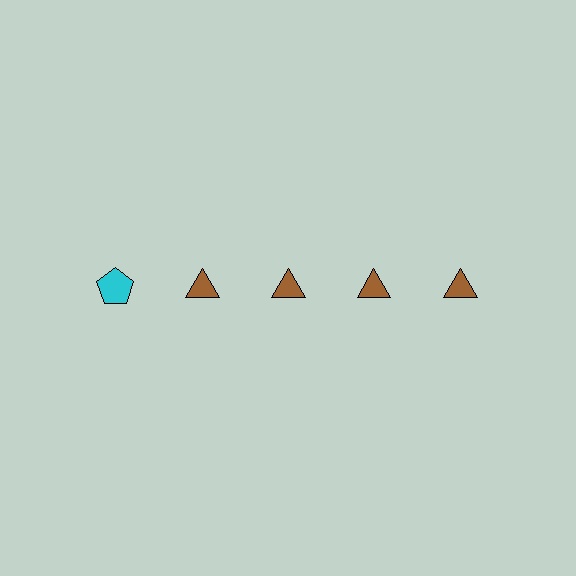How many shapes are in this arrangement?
There are 5 shapes arranged in a grid pattern.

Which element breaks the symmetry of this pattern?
The cyan pentagon in the top row, leftmost column breaks the symmetry. All other shapes are brown triangles.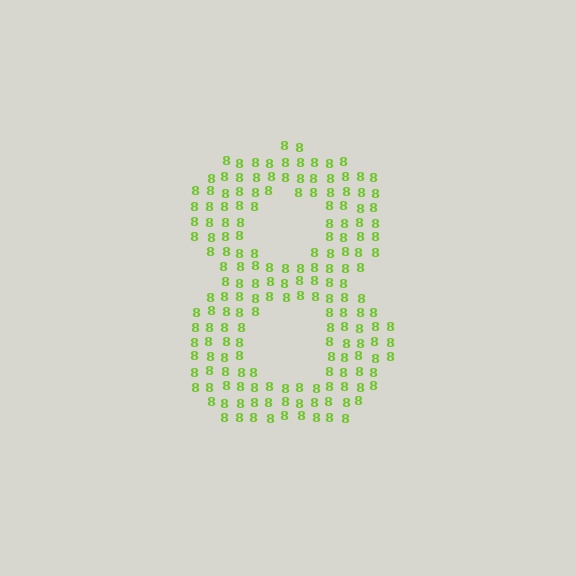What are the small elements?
The small elements are digit 8's.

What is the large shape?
The large shape is the digit 8.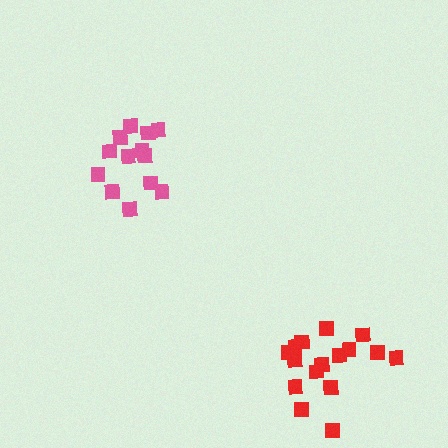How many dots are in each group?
Group 1: 13 dots, Group 2: 16 dots (29 total).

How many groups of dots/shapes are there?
There are 2 groups.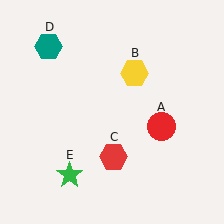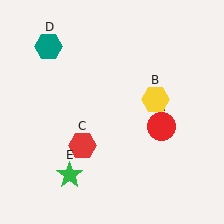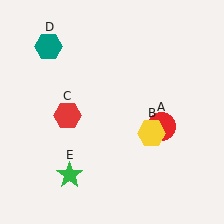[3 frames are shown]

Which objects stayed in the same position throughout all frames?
Red circle (object A) and teal hexagon (object D) and green star (object E) remained stationary.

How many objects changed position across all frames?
2 objects changed position: yellow hexagon (object B), red hexagon (object C).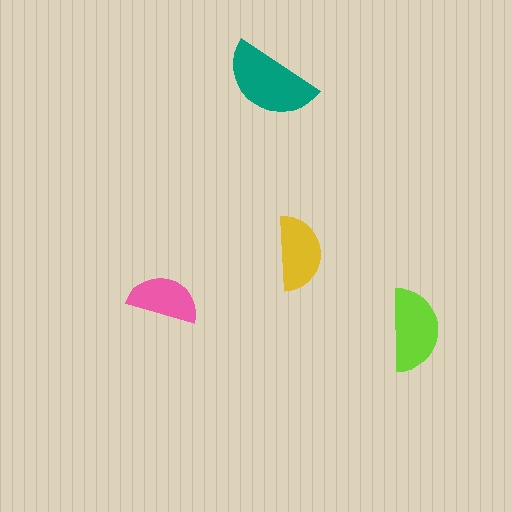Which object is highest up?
The teal semicircle is topmost.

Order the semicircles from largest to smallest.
the teal one, the lime one, the yellow one, the pink one.